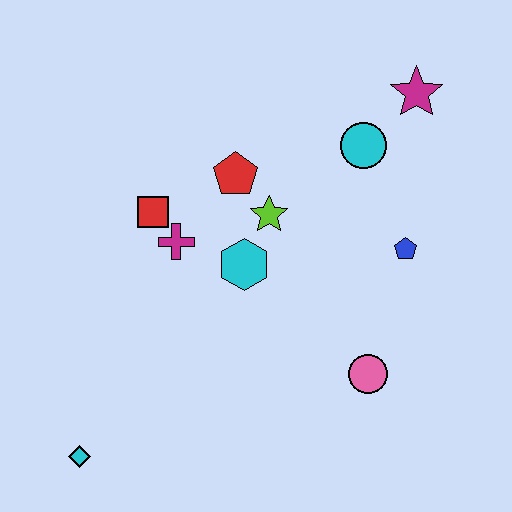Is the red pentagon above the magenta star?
No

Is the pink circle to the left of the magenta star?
Yes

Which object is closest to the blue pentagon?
The cyan circle is closest to the blue pentagon.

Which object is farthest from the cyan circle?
The cyan diamond is farthest from the cyan circle.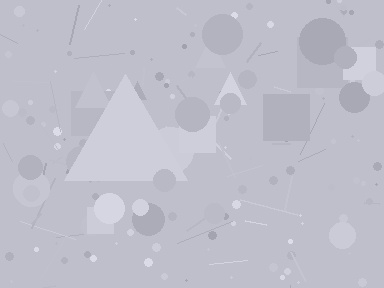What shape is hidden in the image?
A triangle is hidden in the image.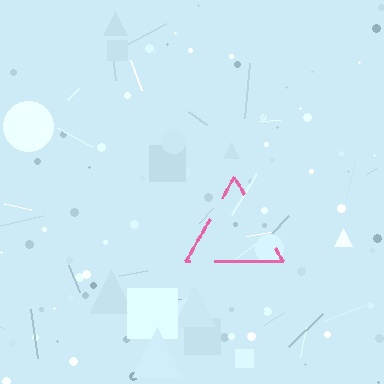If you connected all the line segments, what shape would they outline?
They would outline a triangle.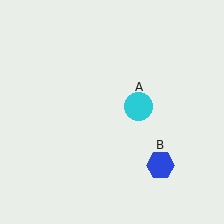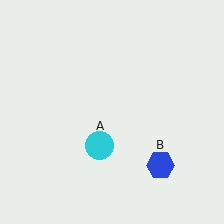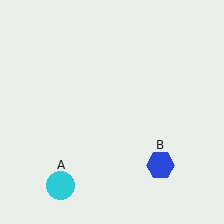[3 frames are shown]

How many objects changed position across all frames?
1 object changed position: cyan circle (object A).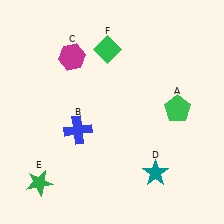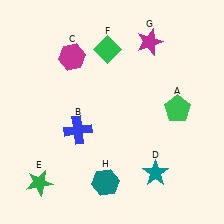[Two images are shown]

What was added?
A magenta star (G), a teal hexagon (H) were added in Image 2.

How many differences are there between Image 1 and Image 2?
There are 2 differences between the two images.